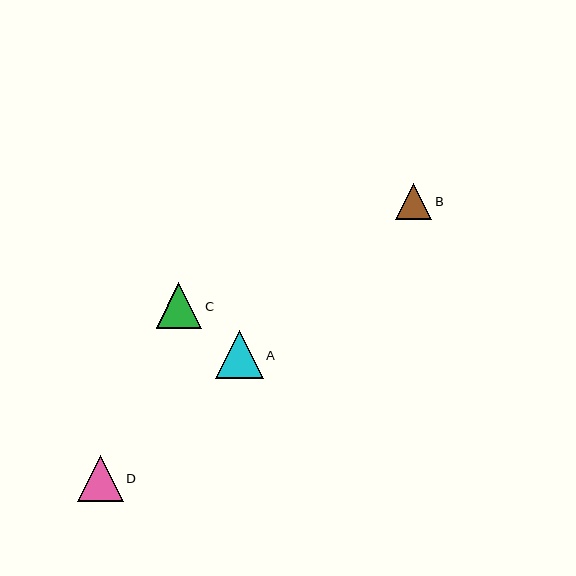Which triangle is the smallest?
Triangle B is the smallest with a size of approximately 37 pixels.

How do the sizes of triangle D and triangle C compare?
Triangle D and triangle C are approximately the same size.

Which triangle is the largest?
Triangle A is the largest with a size of approximately 48 pixels.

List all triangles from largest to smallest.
From largest to smallest: A, D, C, B.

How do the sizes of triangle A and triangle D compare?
Triangle A and triangle D are approximately the same size.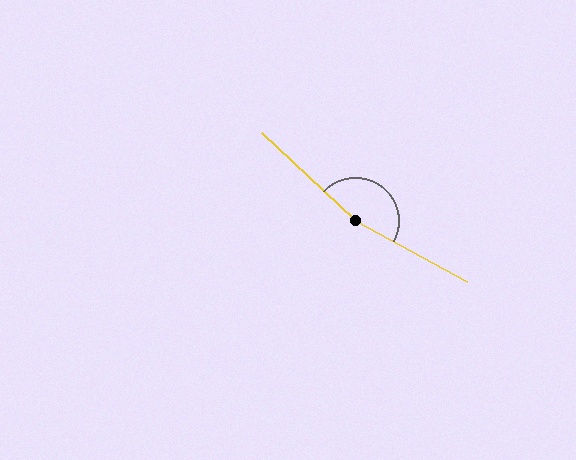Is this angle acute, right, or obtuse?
It is obtuse.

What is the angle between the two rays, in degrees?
Approximately 165 degrees.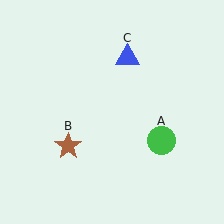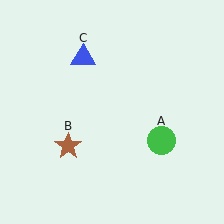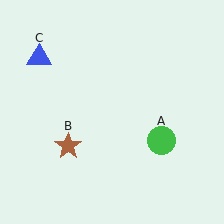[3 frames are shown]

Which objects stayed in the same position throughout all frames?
Green circle (object A) and brown star (object B) remained stationary.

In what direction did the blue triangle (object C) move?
The blue triangle (object C) moved left.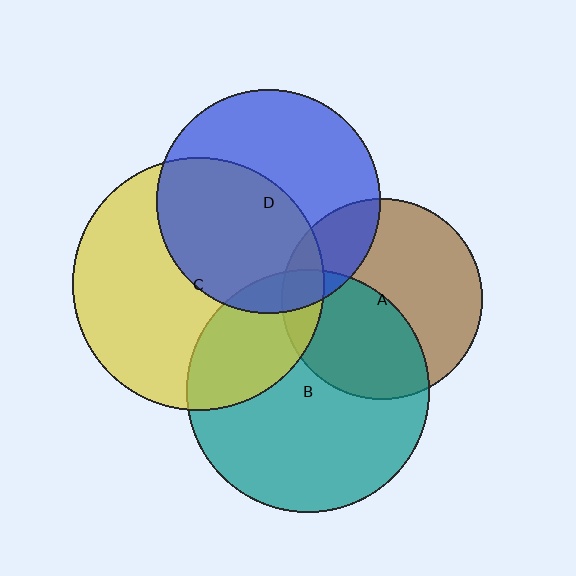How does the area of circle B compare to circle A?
Approximately 1.5 times.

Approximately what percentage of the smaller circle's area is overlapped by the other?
Approximately 50%.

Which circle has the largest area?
Circle C (yellow).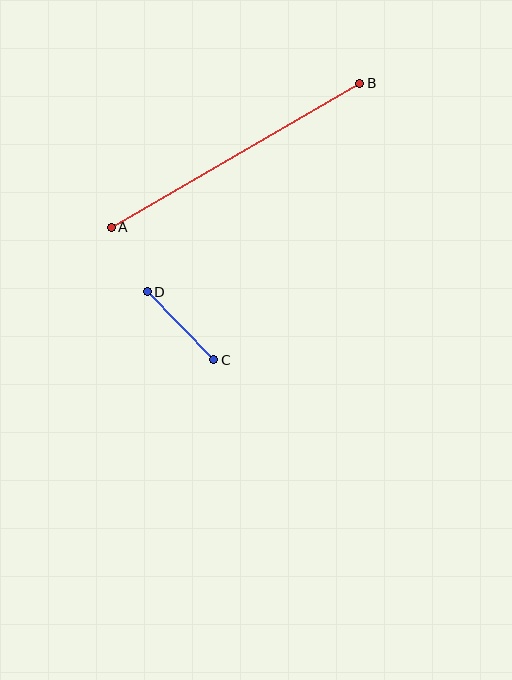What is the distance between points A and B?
The distance is approximately 287 pixels.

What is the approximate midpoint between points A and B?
The midpoint is at approximately (235, 155) pixels.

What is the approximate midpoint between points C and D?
The midpoint is at approximately (181, 326) pixels.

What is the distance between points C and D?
The distance is approximately 95 pixels.